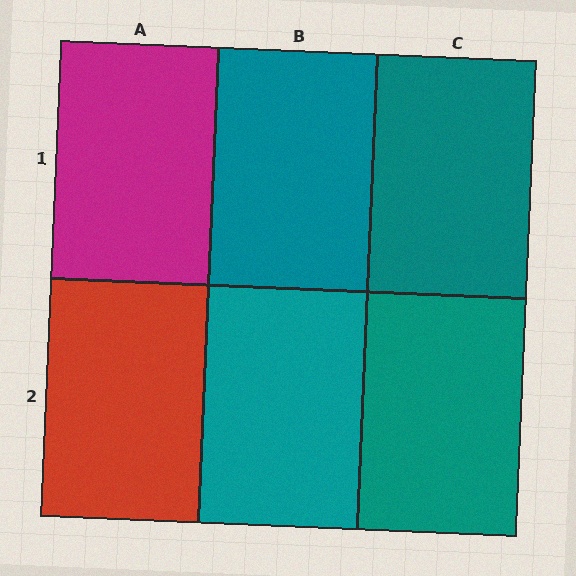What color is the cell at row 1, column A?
Magenta.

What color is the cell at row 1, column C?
Teal.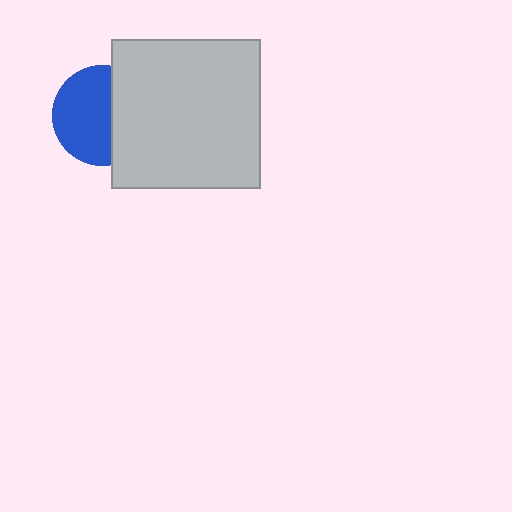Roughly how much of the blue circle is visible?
About half of it is visible (roughly 61%).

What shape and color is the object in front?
The object in front is a light gray square.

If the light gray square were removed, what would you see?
You would see the complete blue circle.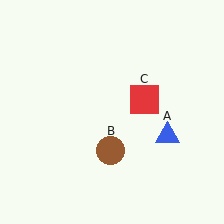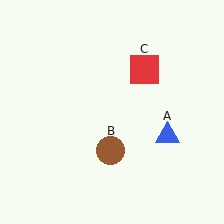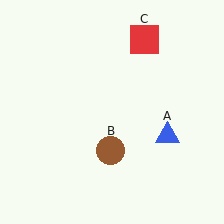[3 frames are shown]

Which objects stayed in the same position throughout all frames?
Blue triangle (object A) and brown circle (object B) remained stationary.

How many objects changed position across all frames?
1 object changed position: red square (object C).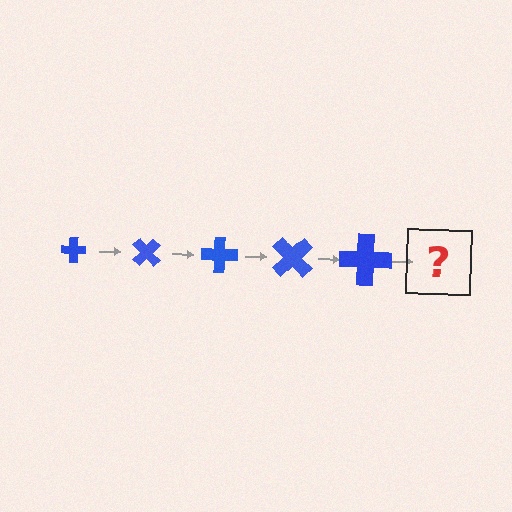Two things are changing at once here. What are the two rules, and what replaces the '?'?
The two rules are that the cross grows larger each step and it rotates 45 degrees each step. The '?' should be a cross, larger than the previous one and rotated 225 degrees from the start.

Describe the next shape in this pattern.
It should be a cross, larger than the previous one and rotated 225 degrees from the start.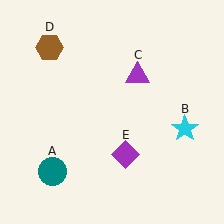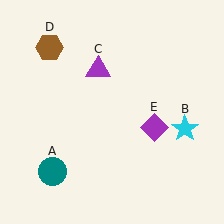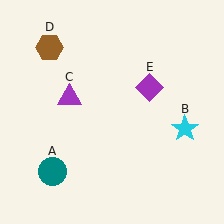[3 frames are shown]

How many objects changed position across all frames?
2 objects changed position: purple triangle (object C), purple diamond (object E).